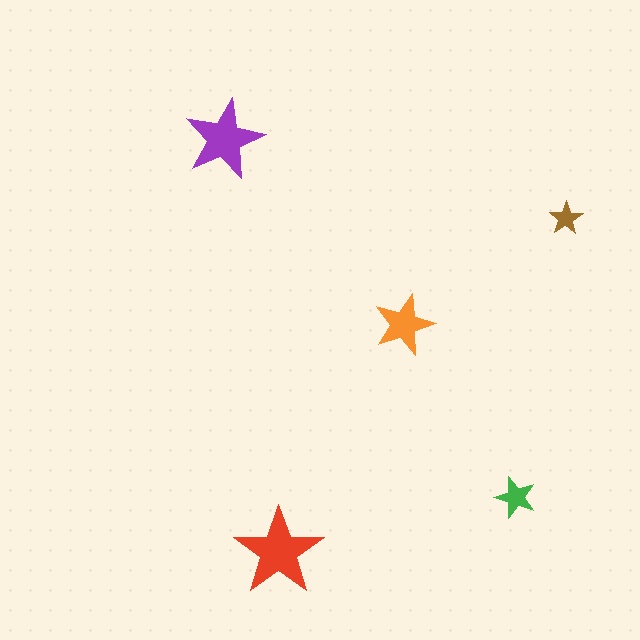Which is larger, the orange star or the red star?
The red one.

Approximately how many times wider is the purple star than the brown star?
About 2.5 times wider.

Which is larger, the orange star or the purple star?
The purple one.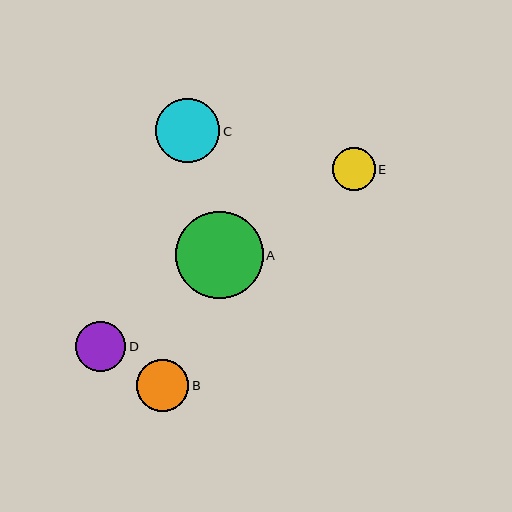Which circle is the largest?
Circle A is the largest with a size of approximately 87 pixels.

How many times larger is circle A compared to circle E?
Circle A is approximately 2.0 times the size of circle E.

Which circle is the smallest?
Circle E is the smallest with a size of approximately 43 pixels.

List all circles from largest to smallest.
From largest to smallest: A, C, B, D, E.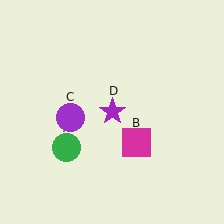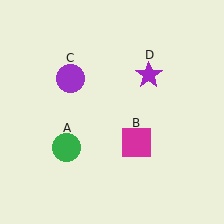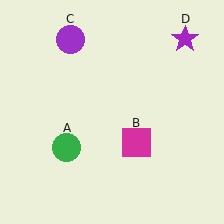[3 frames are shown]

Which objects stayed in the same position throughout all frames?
Green circle (object A) and magenta square (object B) remained stationary.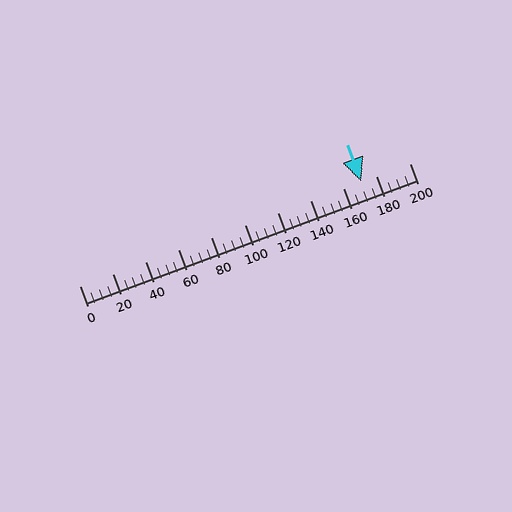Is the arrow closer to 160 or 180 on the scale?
The arrow is closer to 180.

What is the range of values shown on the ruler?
The ruler shows values from 0 to 200.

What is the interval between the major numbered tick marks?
The major tick marks are spaced 20 units apart.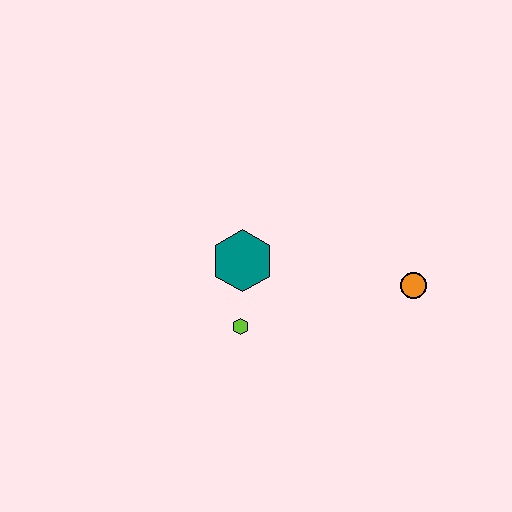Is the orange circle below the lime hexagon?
No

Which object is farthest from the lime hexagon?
The orange circle is farthest from the lime hexagon.